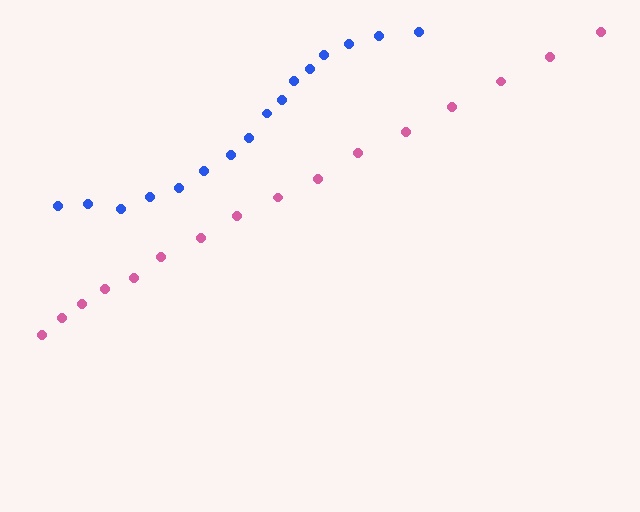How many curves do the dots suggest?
There are 2 distinct paths.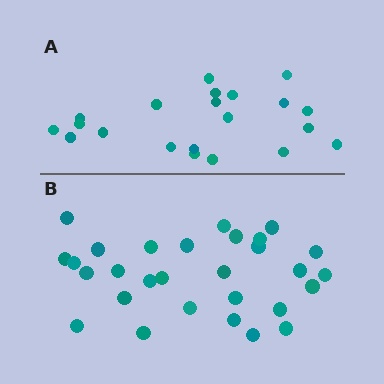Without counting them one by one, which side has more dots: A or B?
Region B (the bottom region) has more dots.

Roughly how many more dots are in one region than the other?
Region B has roughly 8 or so more dots than region A.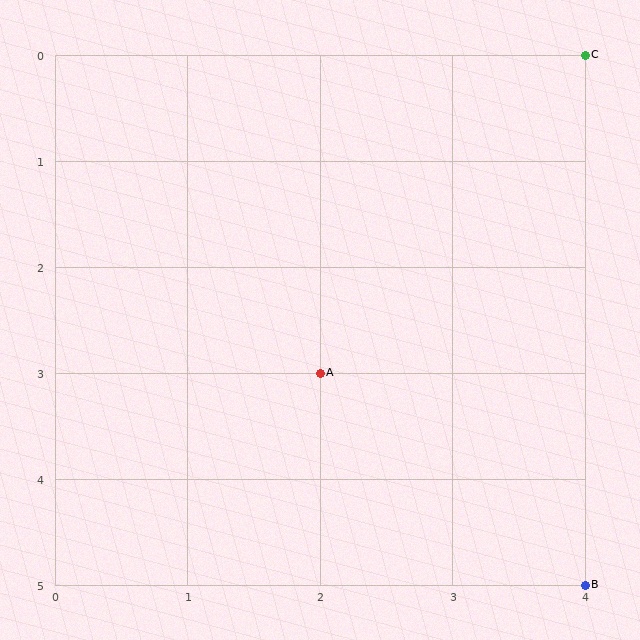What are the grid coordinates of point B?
Point B is at grid coordinates (4, 5).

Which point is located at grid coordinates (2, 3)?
Point A is at (2, 3).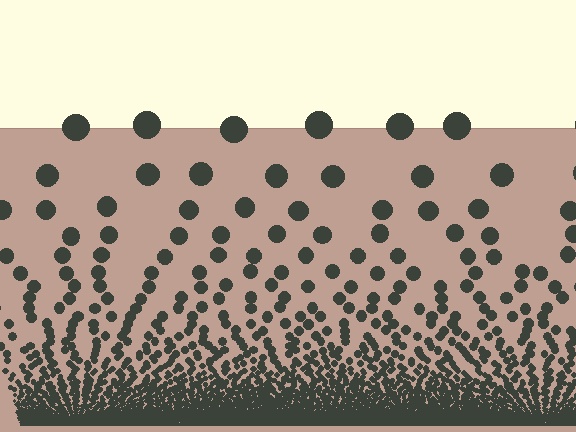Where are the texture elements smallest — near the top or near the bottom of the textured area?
Near the bottom.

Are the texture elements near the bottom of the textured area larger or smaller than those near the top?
Smaller. The gradient is inverted — elements near the bottom are smaller and denser.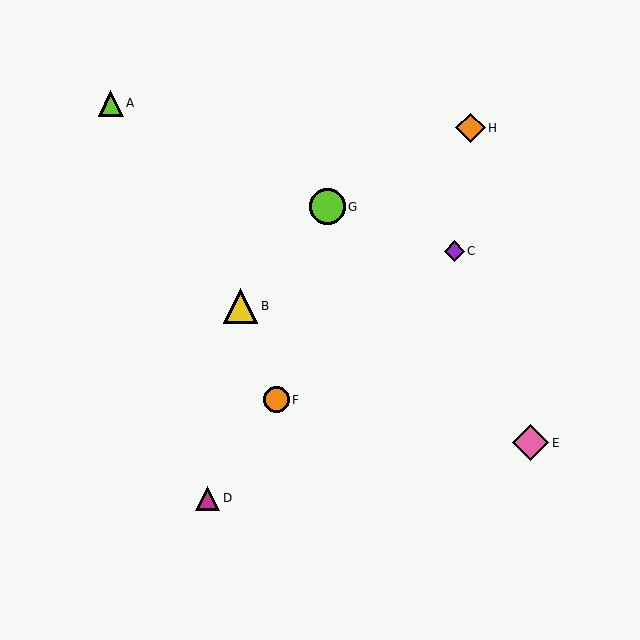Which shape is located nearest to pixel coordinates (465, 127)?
The orange diamond (labeled H) at (471, 128) is nearest to that location.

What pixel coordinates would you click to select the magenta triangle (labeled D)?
Click at (208, 498) to select the magenta triangle D.